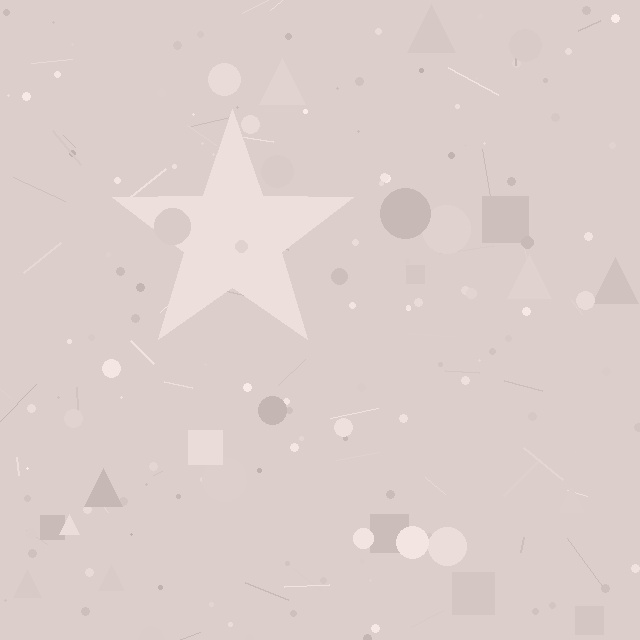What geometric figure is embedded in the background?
A star is embedded in the background.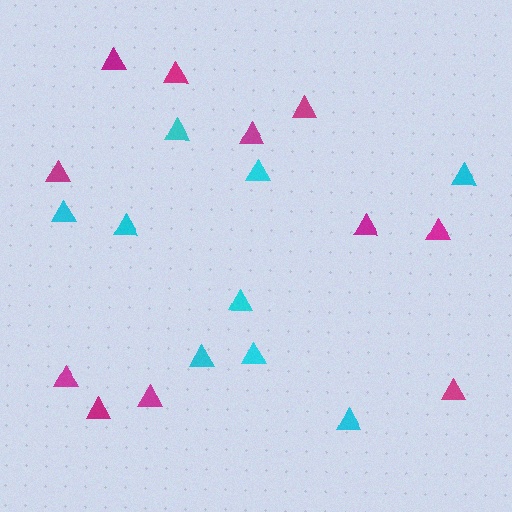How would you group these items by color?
There are 2 groups: one group of cyan triangles (9) and one group of magenta triangles (11).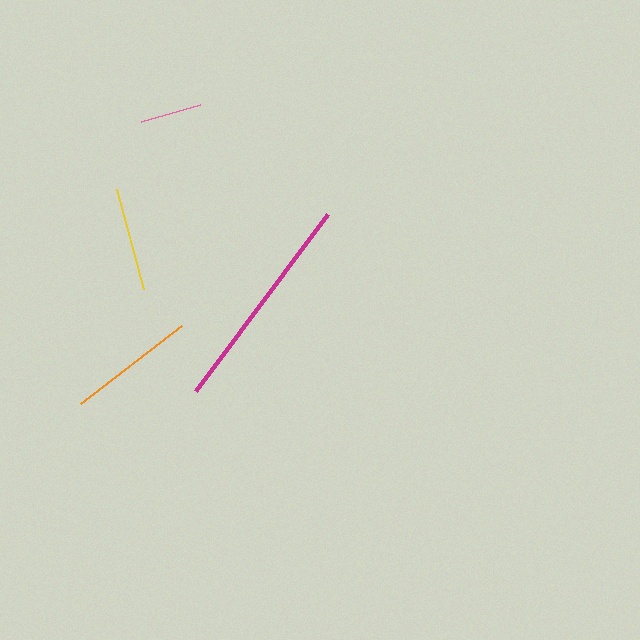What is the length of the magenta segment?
The magenta segment is approximately 221 pixels long.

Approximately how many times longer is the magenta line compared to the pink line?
The magenta line is approximately 3.6 times the length of the pink line.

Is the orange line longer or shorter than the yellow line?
The orange line is longer than the yellow line.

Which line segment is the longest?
The magenta line is the longest at approximately 221 pixels.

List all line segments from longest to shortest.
From longest to shortest: magenta, orange, yellow, pink.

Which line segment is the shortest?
The pink line is the shortest at approximately 62 pixels.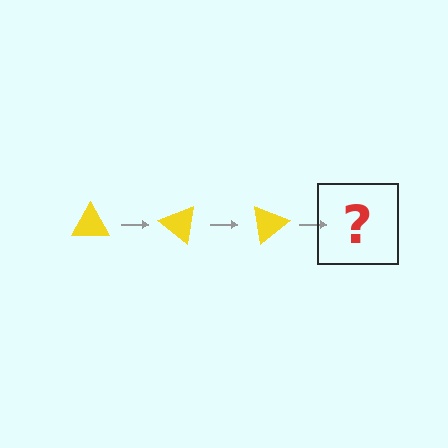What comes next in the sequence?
The next element should be a yellow triangle rotated 120 degrees.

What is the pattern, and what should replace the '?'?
The pattern is that the triangle rotates 40 degrees each step. The '?' should be a yellow triangle rotated 120 degrees.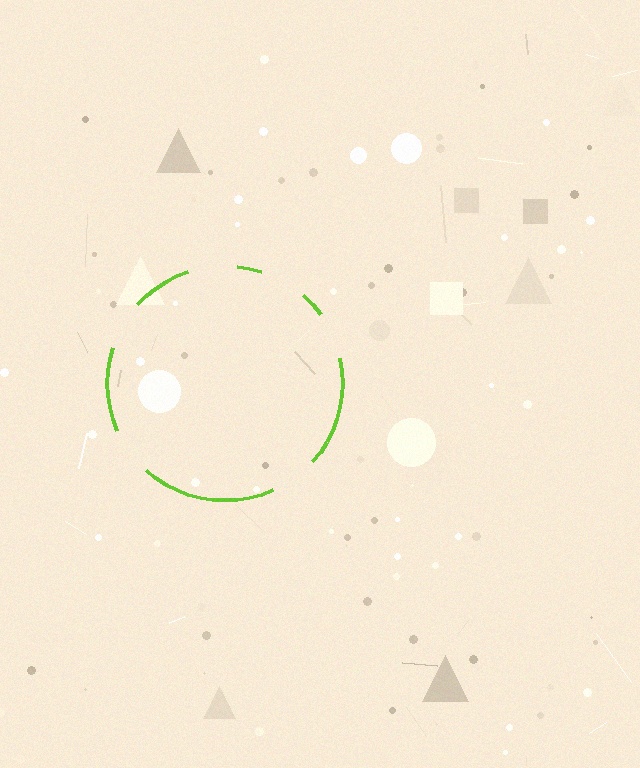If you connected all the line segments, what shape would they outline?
They would outline a circle.